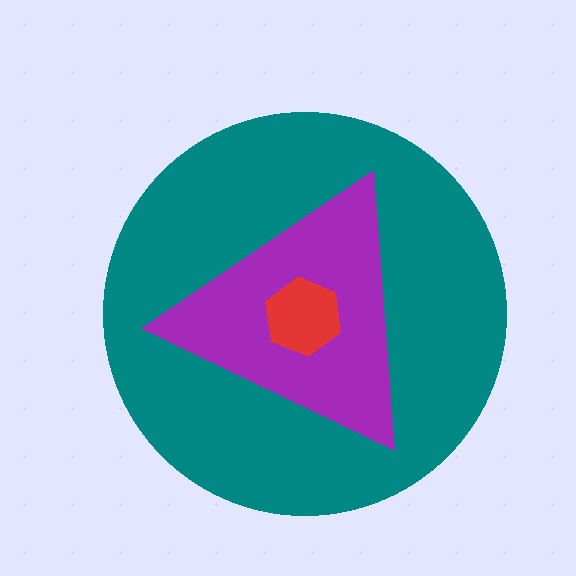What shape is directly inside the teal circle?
The purple triangle.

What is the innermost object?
The red hexagon.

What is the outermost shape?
The teal circle.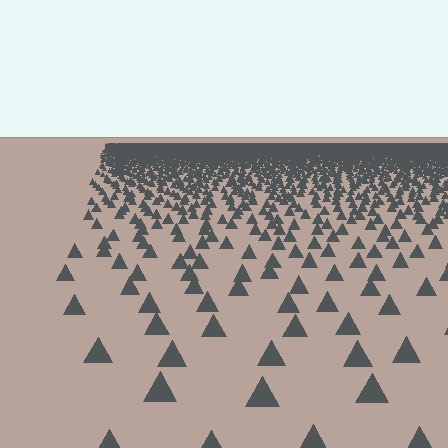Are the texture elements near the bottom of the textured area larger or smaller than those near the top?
Larger. Near the bottom, elements are closer to the viewer and appear at a bigger on-screen size.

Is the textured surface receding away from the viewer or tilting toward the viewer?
The surface is receding away from the viewer. Texture elements get smaller and denser toward the top.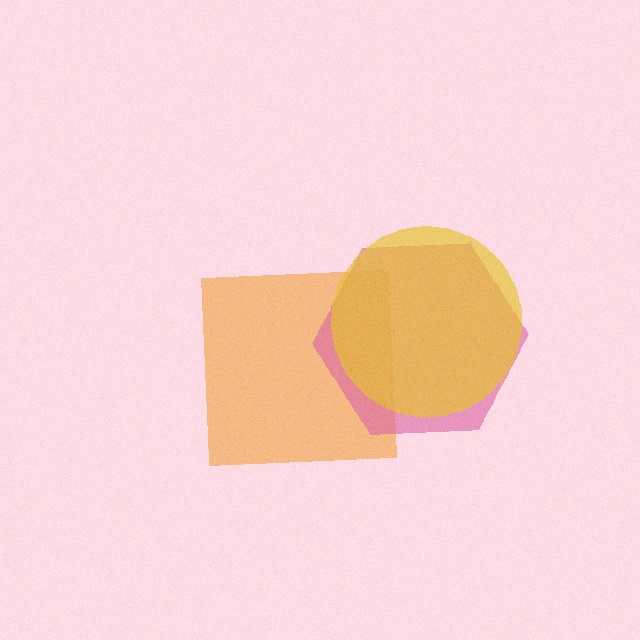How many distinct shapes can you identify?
There are 3 distinct shapes: an orange square, a pink hexagon, a yellow circle.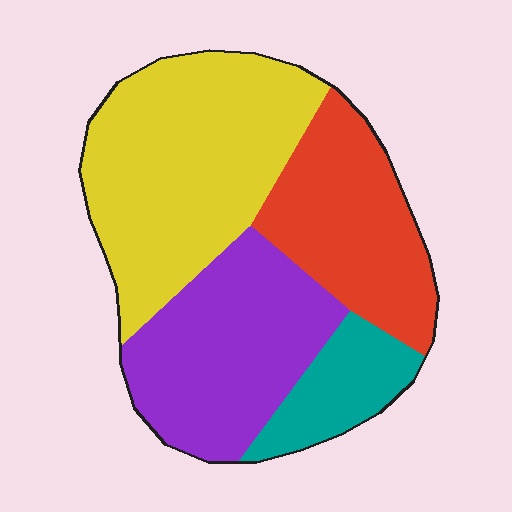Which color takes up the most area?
Yellow, at roughly 40%.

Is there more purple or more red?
Purple.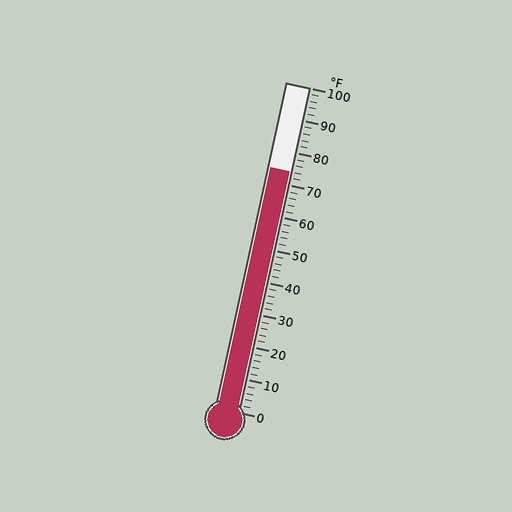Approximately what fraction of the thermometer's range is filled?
The thermometer is filled to approximately 75% of its range.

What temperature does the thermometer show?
The thermometer shows approximately 74°F.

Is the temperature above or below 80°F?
The temperature is below 80°F.